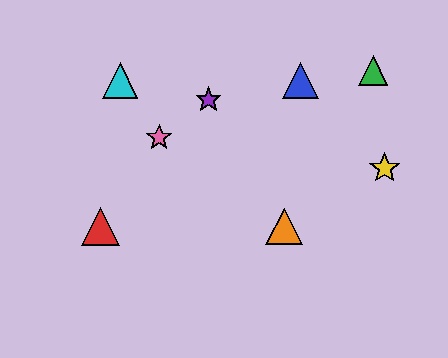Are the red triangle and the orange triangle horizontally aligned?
Yes, both are at y≈227.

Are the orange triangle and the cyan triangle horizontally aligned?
No, the orange triangle is at y≈227 and the cyan triangle is at y≈81.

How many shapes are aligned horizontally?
2 shapes (the red triangle, the orange triangle) are aligned horizontally.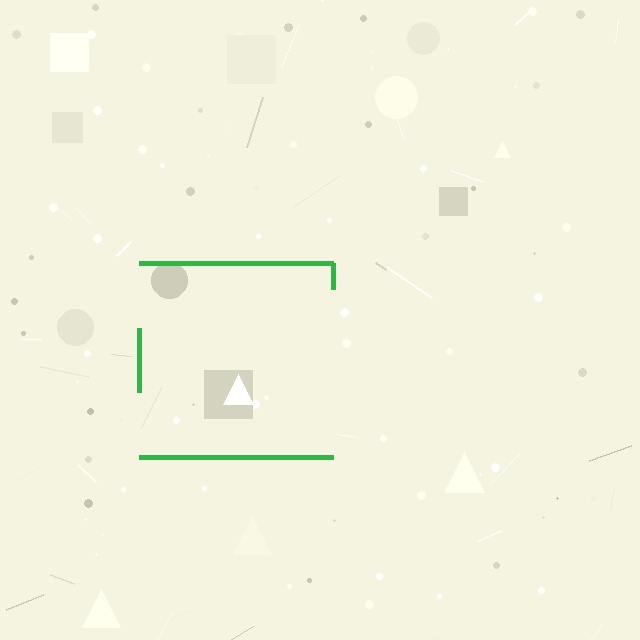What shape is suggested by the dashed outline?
The dashed outline suggests a square.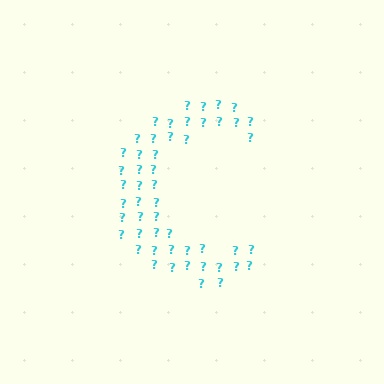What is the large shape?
The large shape is the letter C.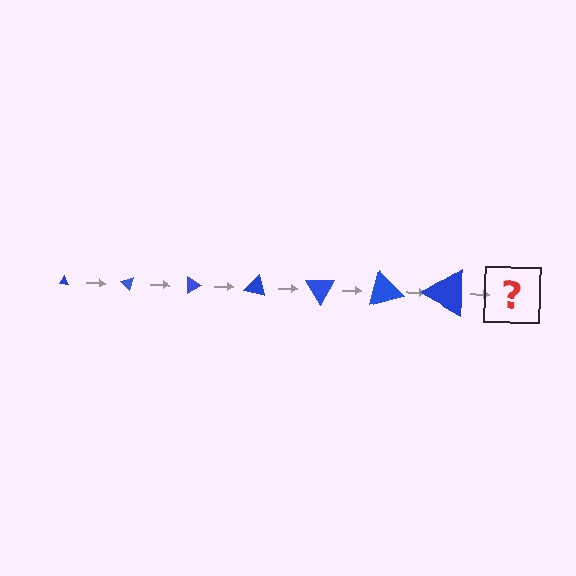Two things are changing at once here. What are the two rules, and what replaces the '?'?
The two rules are that the triangle grows larger each step and it rotates 45 degrees each step. The '?' should be a triangle, larger than the previous one and rotated 315 degrees from the start.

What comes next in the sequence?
The next element should be a triangle, larger than the previous one and rotated 315 degrees from the start.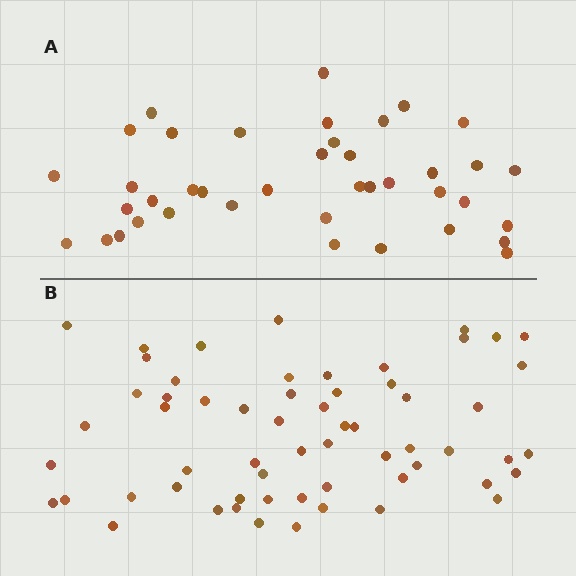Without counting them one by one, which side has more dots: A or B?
Region B (the bottom region) has more dots.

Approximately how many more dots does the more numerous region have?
Region B has approximately 20 more dots than region A.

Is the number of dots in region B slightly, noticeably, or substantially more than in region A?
Region B has substantially more. The ratio is roughly 1.5 to 1.